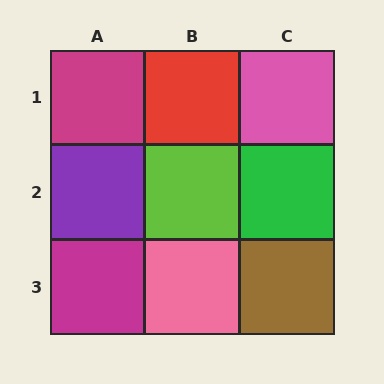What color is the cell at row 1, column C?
Pink.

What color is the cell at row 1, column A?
Magenta.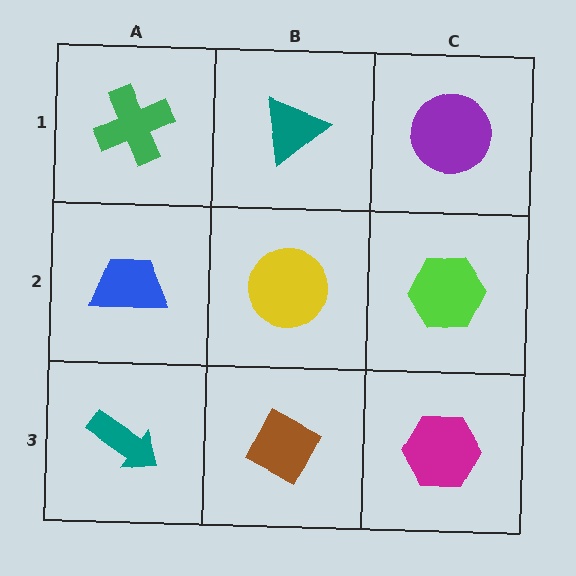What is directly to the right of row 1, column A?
A teal triangle.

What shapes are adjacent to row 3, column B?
A yellow circle (row 2, column B), a teal arrow (row 3, column A), a magenta hexagon (row 3, column C).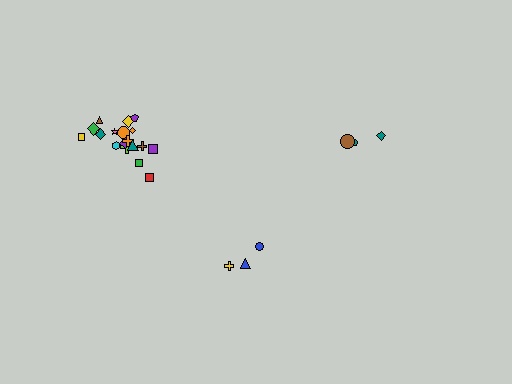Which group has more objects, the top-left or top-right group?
The top-left group.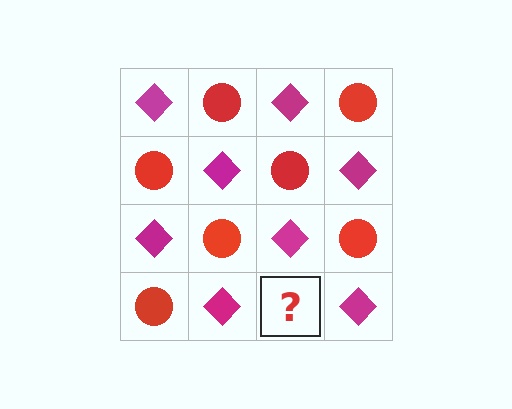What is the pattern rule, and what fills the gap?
The rule is that it alternates magenta diamond and red circle in a checkerboard pattern. The gap should be filled with a red circle.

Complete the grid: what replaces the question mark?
The question mark should be replaced with a red circle.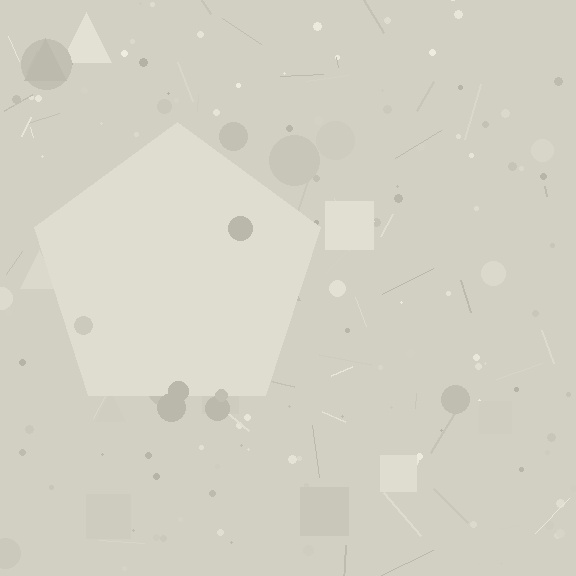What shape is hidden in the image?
A pentagon is hidden in the image.